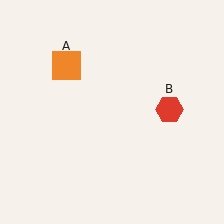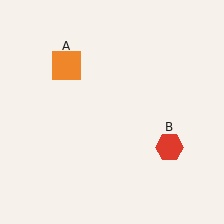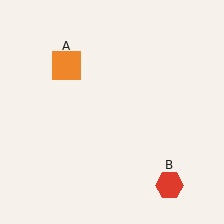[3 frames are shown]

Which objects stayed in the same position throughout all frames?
Orange square (object A) remained stationary.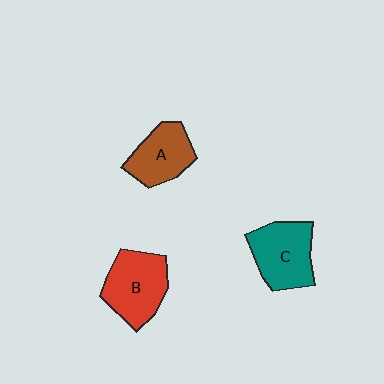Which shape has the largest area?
Shape B (red).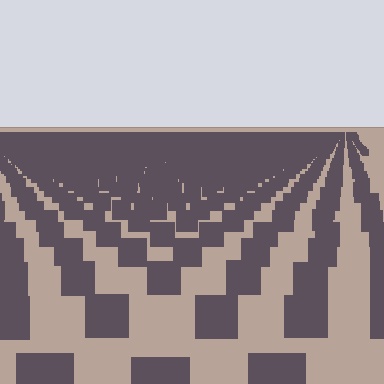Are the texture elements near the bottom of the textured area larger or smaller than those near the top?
Larger. Near the bottom, elements are closer to the viewer and appear at a bigger on-screen size.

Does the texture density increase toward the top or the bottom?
Density increases toward the top.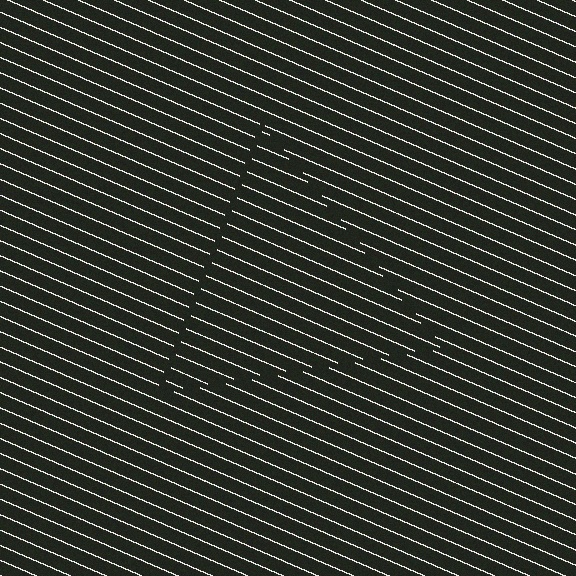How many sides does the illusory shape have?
3 sides — the line-ends trace a triangle.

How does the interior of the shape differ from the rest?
The interior of the shape contains the same grating, shifted by half a period — the contour is defined by the phase discontinuity where line-ends from the inner and outer gratings abut.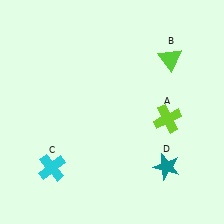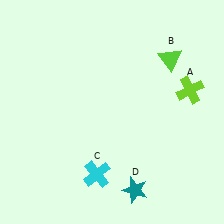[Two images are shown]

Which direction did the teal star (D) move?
The teal star (D) moved left.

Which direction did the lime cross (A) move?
The lime cross (A) moved up.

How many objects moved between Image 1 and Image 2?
3 objects moved between the two images.